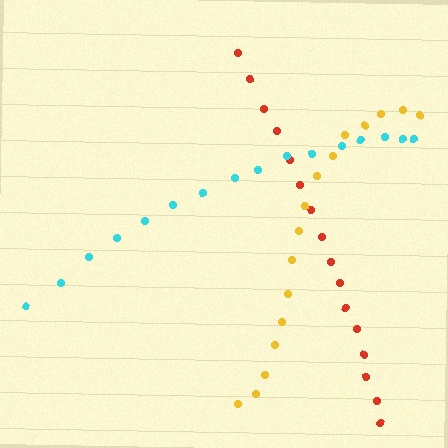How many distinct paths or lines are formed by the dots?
There are 3 distinct paths.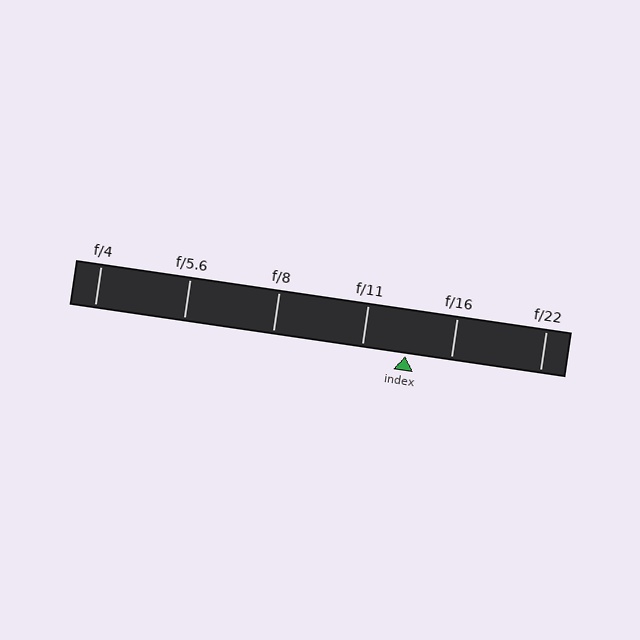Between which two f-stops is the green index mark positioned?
The index mark is between f/11 and f/16.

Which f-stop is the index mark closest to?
The index mark is closest to f/11.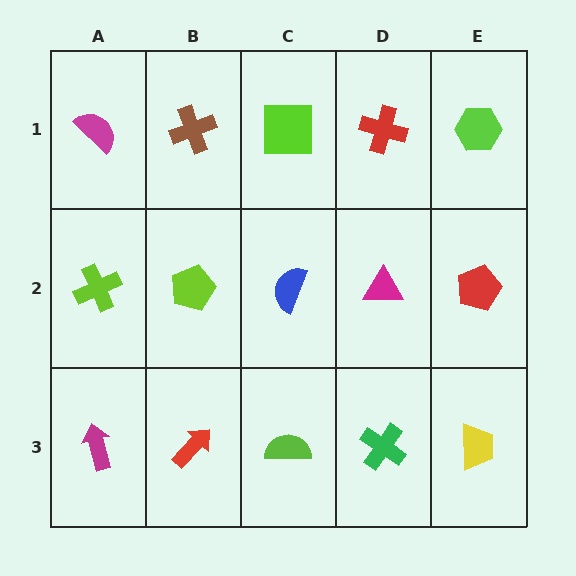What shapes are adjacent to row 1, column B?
A lime pentagon (row 2, column B), a magenta semicircle (row 1, column A), a lime square (row 1, column C).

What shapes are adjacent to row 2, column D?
A red cross (row 1, column D), a green cross (row 3, column D), a blue semicircle (row 2, column C), a red pentagon (row 2, column E).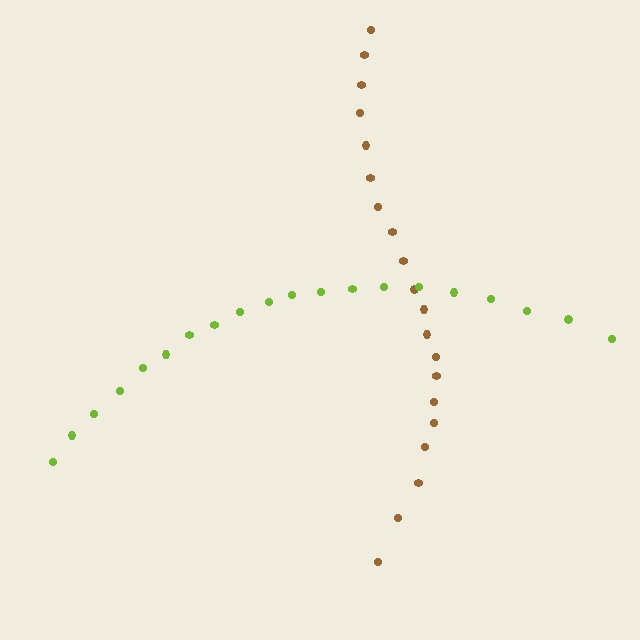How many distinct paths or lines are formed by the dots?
There are 2 distinct paths.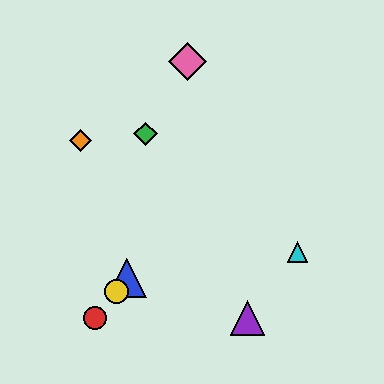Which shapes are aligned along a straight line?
The red circle, the blue triangle, the yellow circle are aligned along a straight line.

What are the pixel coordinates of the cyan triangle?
The cyan triangle is at (298, 252).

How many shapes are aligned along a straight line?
3 shapes (the red circle, the blue triangle, the yellow circle) are aligned along a straight line.